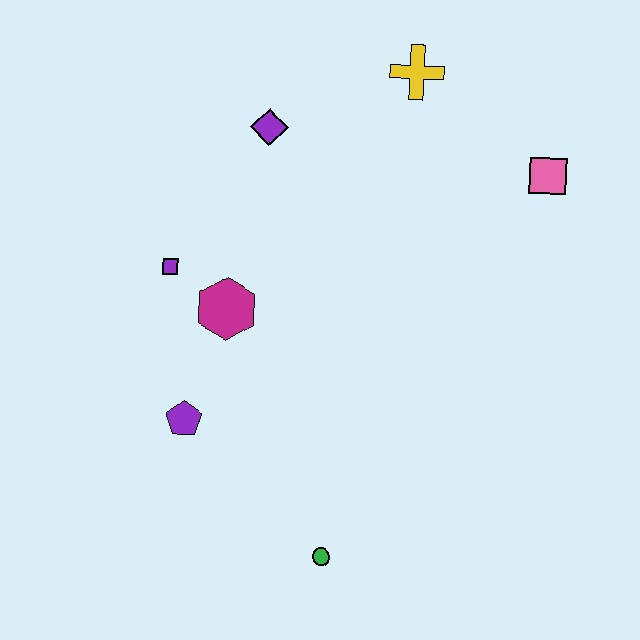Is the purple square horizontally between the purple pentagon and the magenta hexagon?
No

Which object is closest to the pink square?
The yellow cross is closest to the pink square.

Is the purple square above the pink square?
No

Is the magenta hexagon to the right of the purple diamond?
No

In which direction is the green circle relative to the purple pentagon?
The green circle is to the right of the purple pentagon.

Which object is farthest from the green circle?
The yellow cross is farthest from the green circle.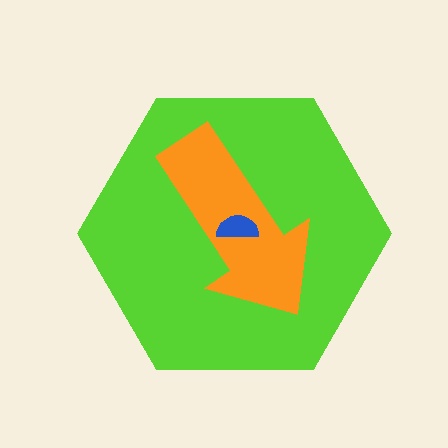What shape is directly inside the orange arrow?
The blue semicircle.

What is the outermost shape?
The lime hexagon.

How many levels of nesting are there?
3.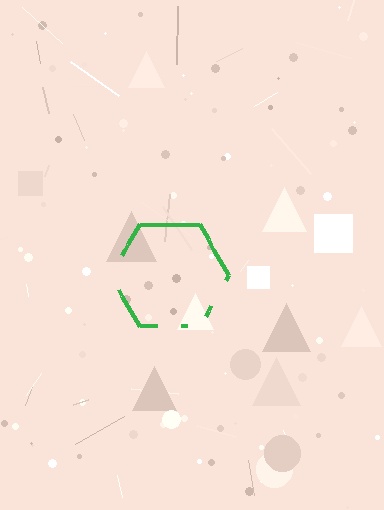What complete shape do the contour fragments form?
The contour fragments form a hexagon.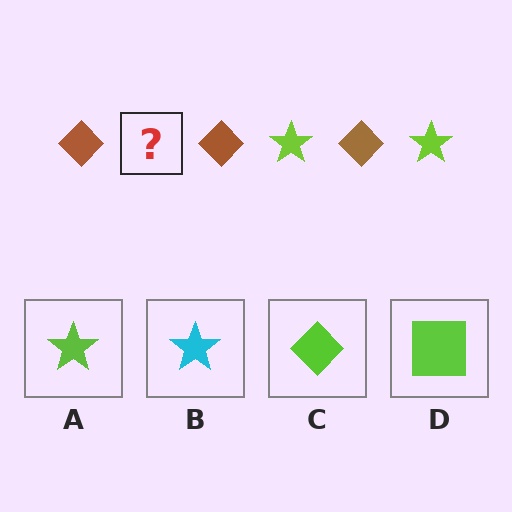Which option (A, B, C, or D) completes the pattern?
A.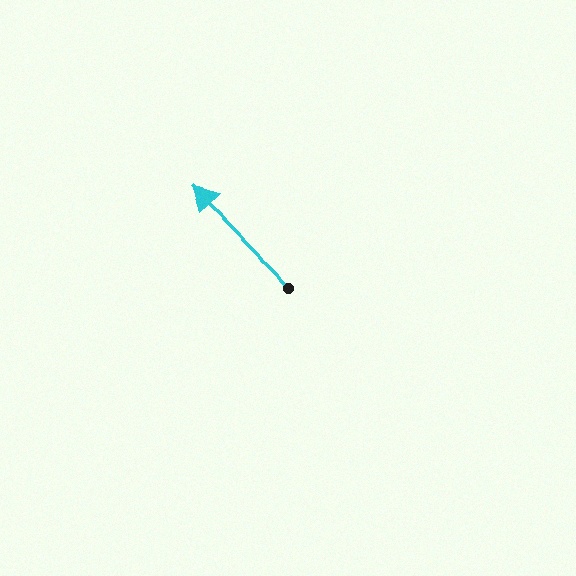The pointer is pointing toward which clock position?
Roughly 10 o'clock.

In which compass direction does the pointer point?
Northwest.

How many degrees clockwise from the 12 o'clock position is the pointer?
Approximately 314 degrees.